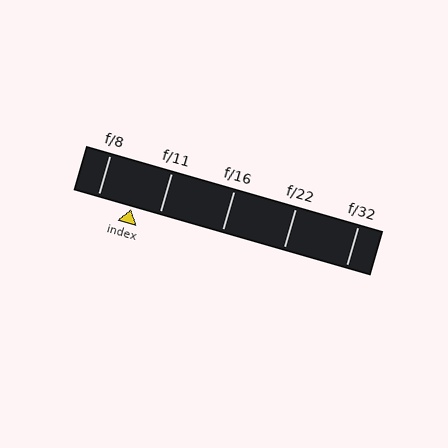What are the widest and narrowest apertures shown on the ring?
The widest aperture shown is f/8 and the narrowest is f/32.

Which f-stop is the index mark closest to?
The index mark is closest to f/11.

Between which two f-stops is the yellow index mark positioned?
The index mark is between f/8 and f/11.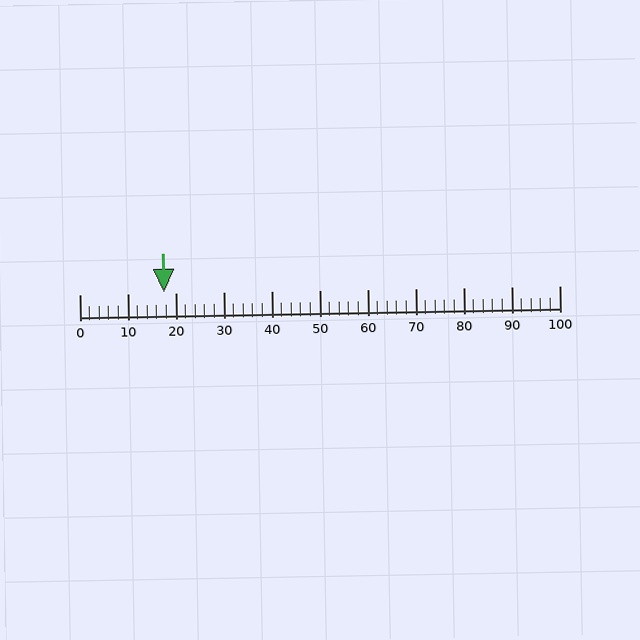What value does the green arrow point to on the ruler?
The green arrow points to approximately 18.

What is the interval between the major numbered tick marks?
The major tick marks are spaced 10 units apart.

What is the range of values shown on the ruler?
The ruler shows values from 0 to 100.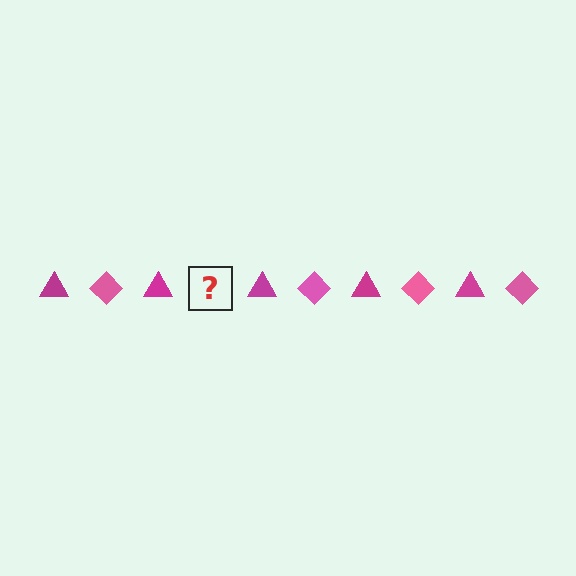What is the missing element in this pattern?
The missing element is a pink diamond.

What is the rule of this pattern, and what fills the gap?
The rule is that the pattern alternates between magenta triangle and pink diamond. The gap should be filled with a pink diamond.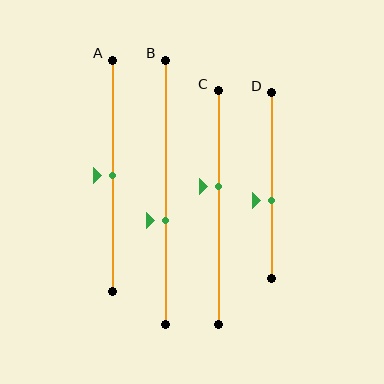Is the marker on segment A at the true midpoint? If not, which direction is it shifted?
Yes, the marker on segment A is at the true midpoint.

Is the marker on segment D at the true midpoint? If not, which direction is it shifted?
No, the marker on segment D is shifted downward by about 8% of the segment length.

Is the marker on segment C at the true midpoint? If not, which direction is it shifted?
No, the marker on segment C is shifted upward by about 9% of the segment length.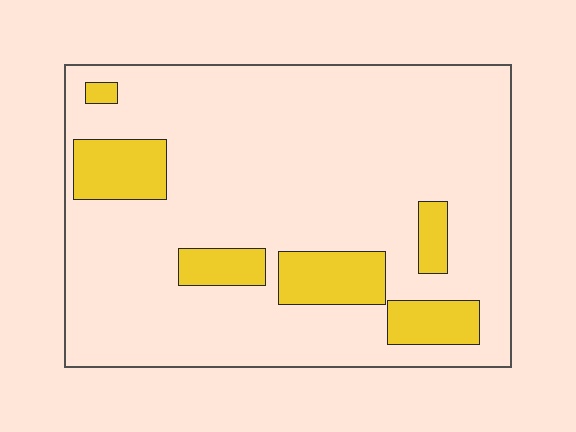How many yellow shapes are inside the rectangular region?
6.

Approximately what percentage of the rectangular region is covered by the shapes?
Approximately 15%.